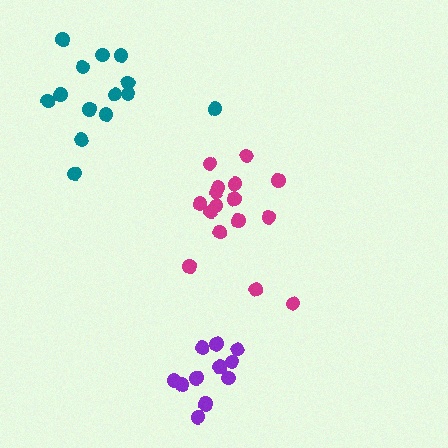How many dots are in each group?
Group 1: 12 dots, Group 2: 14 dots, Group 3: 16 dots (42 total).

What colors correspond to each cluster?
The clusters are colored: purple, teal, magenta.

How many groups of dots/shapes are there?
There are 3 groups.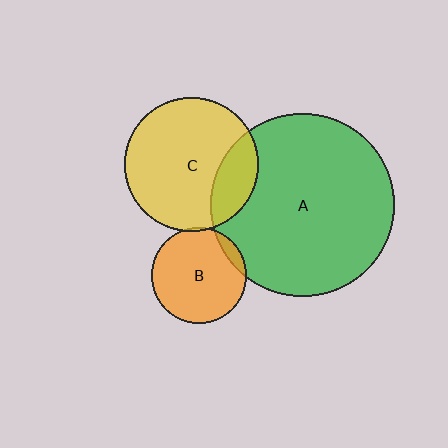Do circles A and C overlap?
Yes.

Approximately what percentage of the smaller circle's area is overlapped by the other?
Approximately 20%.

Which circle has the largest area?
Circle A (green).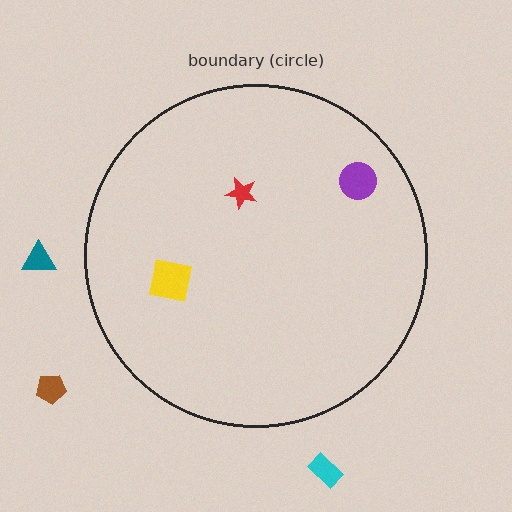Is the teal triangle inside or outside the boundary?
Outside.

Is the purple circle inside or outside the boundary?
Inside.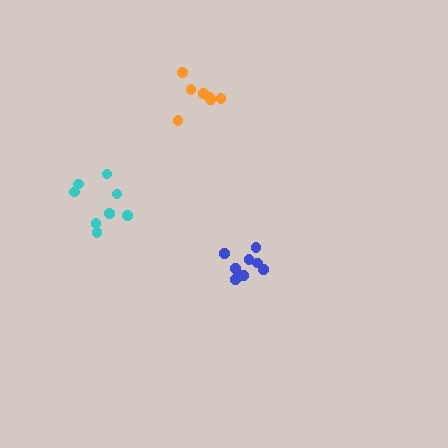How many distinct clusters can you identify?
There are 3 distinct clusters.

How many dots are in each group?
Group 1: 8 dots, Group 2: 8 dots, Group 3: 7 dots (23 total).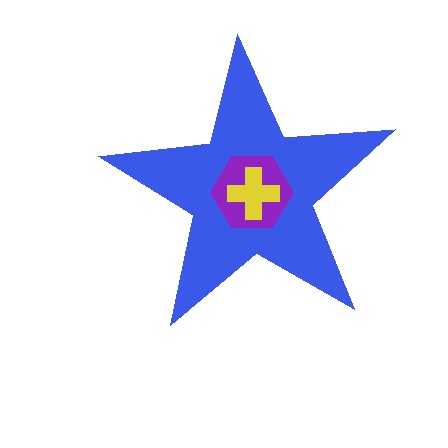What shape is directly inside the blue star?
The purple hexagon.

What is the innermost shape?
The yellow cross.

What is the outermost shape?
The blue star.